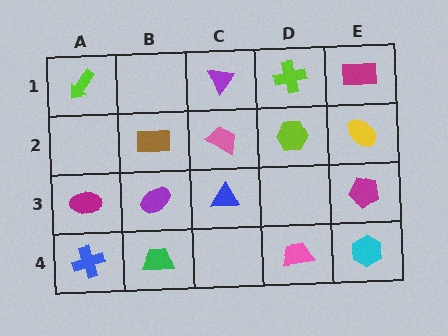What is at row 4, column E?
A cyan hexagon.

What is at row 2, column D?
A lime hexagon.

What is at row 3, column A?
A magenta ellipse.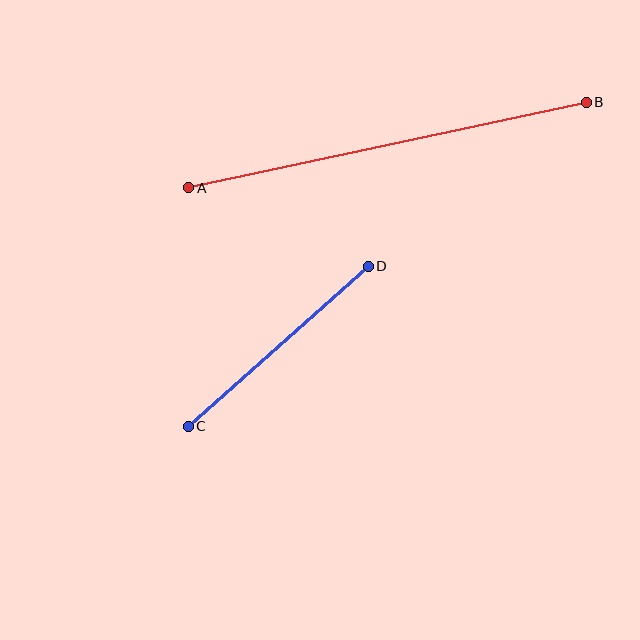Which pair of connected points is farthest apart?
Points A and B are farthest apart.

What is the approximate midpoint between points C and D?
The midpoint is at approximately (278, 346) pixels.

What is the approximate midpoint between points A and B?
The midpoint is at approximately (387, 145) pixels.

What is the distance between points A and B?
The distance is approximately 407 pixels.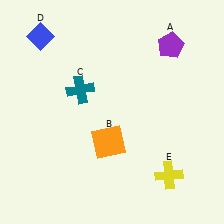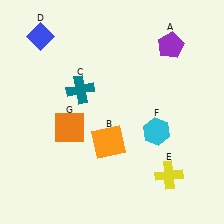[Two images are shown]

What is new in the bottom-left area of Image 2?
An orange square (G) was added in the bottom-left area of Image 2.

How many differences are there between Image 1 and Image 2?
There are 2 differences between the two images.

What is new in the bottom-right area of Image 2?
A cyan hexagon (F) was added in the bottom-right area of Image 2.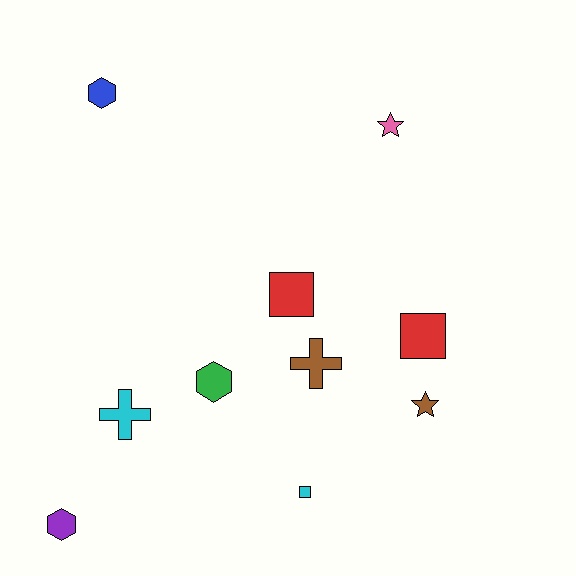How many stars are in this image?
There are 2 stars.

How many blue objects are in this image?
There is 1 blue object.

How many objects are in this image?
There are 10 objects.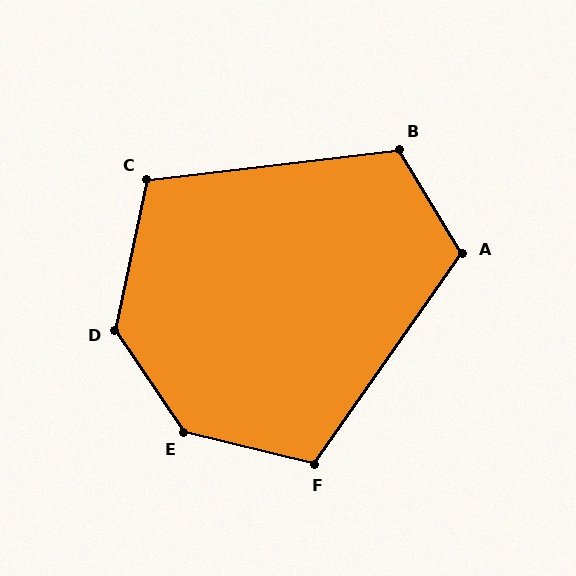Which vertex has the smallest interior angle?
C, at approximately 109 degrees.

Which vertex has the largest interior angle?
E, at approximately 138 degrees.